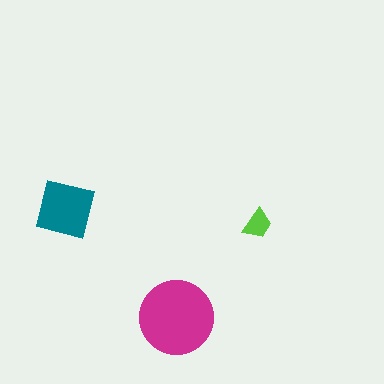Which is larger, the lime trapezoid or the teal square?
The teal square.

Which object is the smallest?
The lime trapezoid.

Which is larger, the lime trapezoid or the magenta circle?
The magenta circle.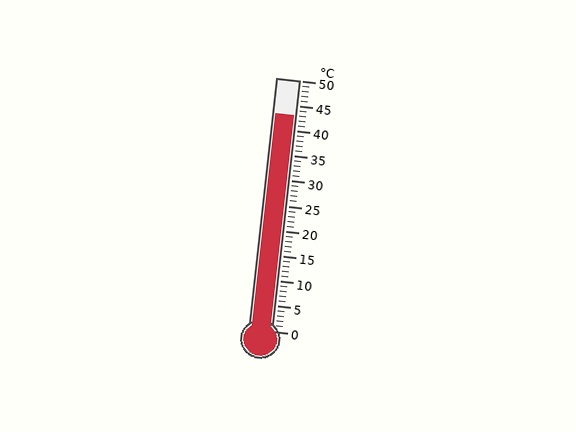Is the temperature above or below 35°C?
The temperature is above 35°C.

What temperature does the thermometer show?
The thermometer shows approximately 43°C.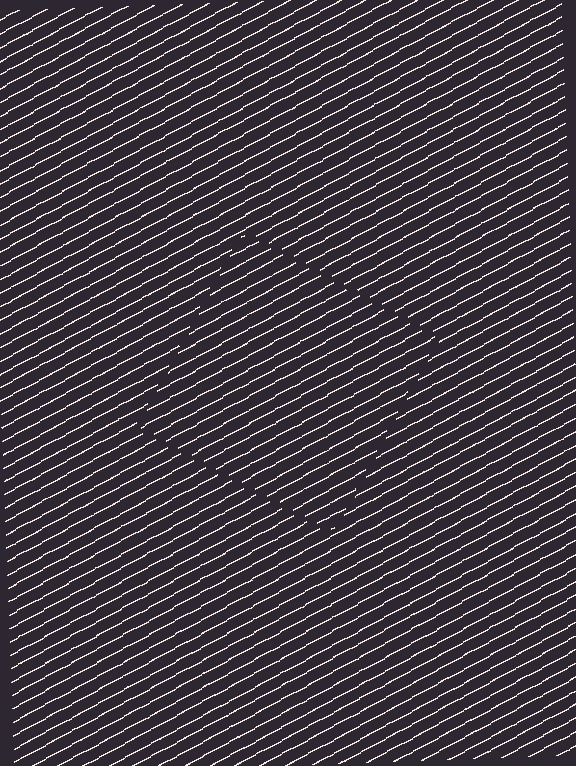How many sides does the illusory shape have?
4 sides — the line-ends trace a square.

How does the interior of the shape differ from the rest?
The interior of the shape contains the same grating, shifted by half a period — the contour is defined by the phase discontinuity where line-ends from the inner and outer gratings abut.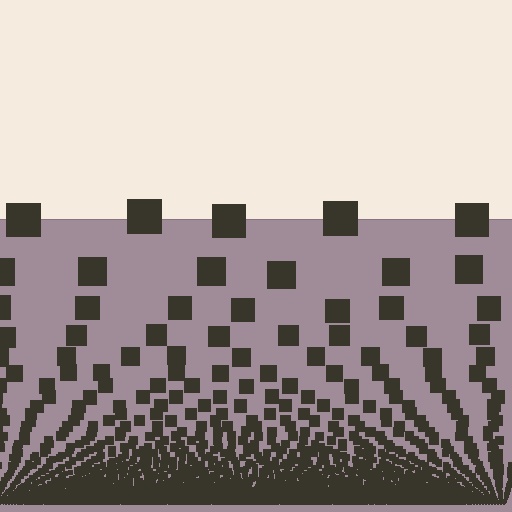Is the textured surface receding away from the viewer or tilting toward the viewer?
The surface appears to tilt toward the viewer. Texture elements get larger and sparser toward the top.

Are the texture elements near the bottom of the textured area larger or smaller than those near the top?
Smaller. The gradient is inverted — elements near the bottom are smaller and denser.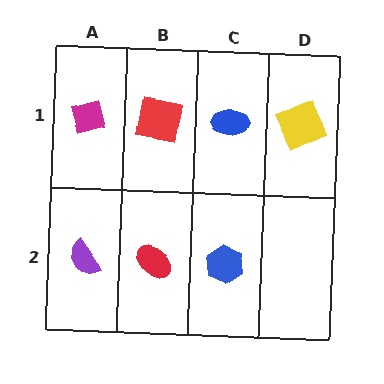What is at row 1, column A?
A magenta square.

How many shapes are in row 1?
4 shapes.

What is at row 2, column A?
A purple semicircle.